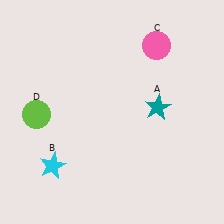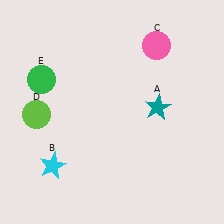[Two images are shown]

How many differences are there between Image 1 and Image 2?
There is 1 difference between the two images.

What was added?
A green circle (E) was added in Image 2.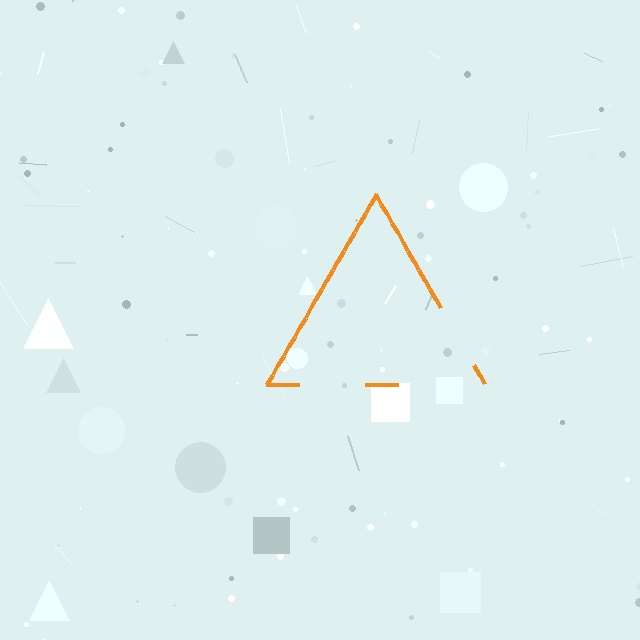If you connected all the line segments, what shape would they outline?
They would outline a triangle.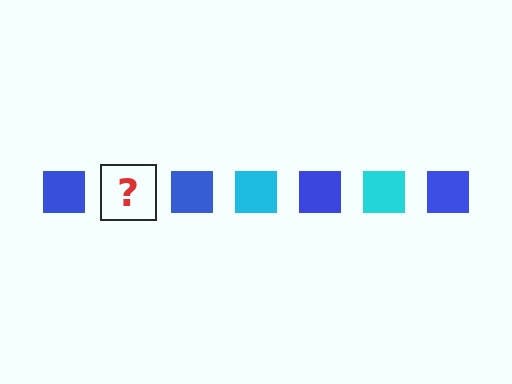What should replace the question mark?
The question mark should be replaced with a cyan square.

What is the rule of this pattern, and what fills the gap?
The rule is that the pattern cycles through blue, cyan squares. The gap should be filled with a cyan square.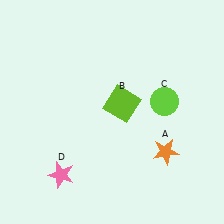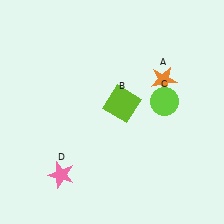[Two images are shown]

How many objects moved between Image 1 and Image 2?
1 object moved between the two images.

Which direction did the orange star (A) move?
The orange star (A) moved up.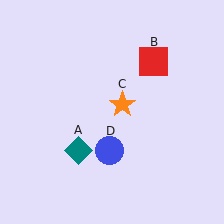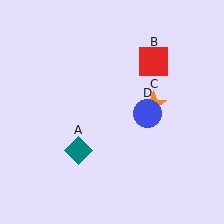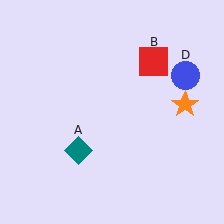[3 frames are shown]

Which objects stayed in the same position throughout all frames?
Teal diamond (object A) and red square (object B) remained stationary.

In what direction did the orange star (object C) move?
The orange star (object C) moved right.